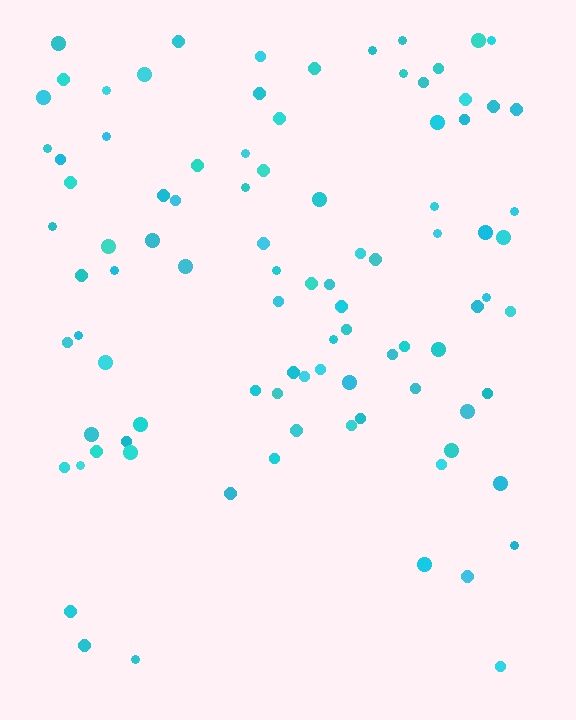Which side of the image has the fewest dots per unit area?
The bottom.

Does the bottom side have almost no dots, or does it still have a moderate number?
Still a moderate number, just noticeably fewer than the top.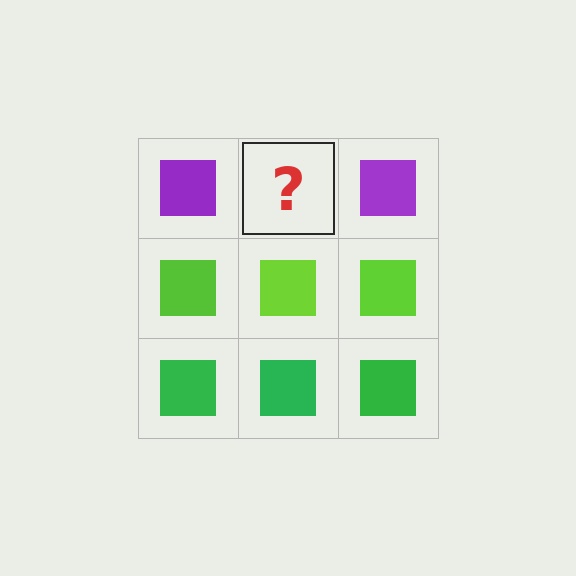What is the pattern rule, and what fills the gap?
The rule is that each row has a consistent color. The gap should be filled with a purple square.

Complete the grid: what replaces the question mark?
The question mark should be replaced with a purple square.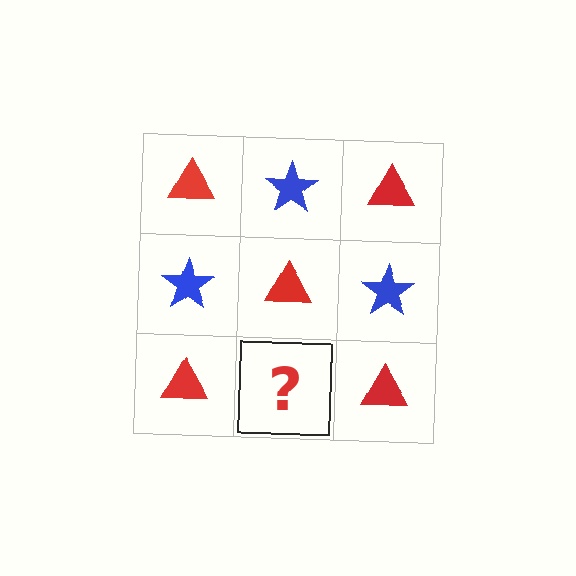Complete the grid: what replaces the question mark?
The question mark should be replaced with a blue star.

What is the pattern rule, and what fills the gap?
The rule is that it alternates red triangle and blue star in a checkerboard pattern. The gap should be filled with a blue star.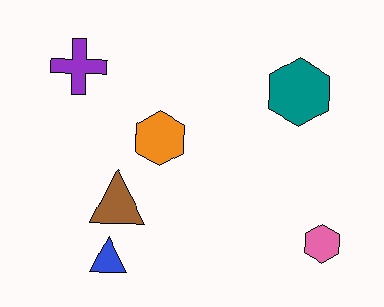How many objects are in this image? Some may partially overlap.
There are 6 objects.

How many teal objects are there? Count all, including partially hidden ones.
There is 1 teal object.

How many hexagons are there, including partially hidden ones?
There are 3 hexagons.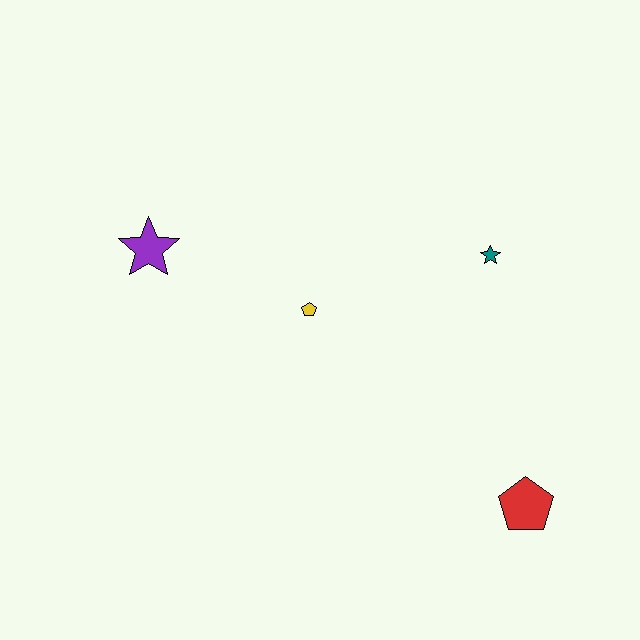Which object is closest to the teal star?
The yellow pentagon is closest to the teal star.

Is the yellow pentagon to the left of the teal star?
Yes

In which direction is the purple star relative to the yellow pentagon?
The purple star is to the left of the yellow pentagon.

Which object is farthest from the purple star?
The red pentagon is farthest from the purple star.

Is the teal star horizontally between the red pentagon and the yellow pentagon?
Yes